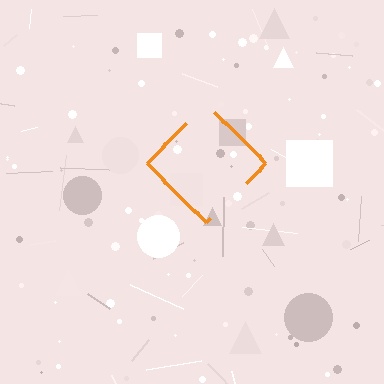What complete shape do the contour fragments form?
The contour fragments form a diamond.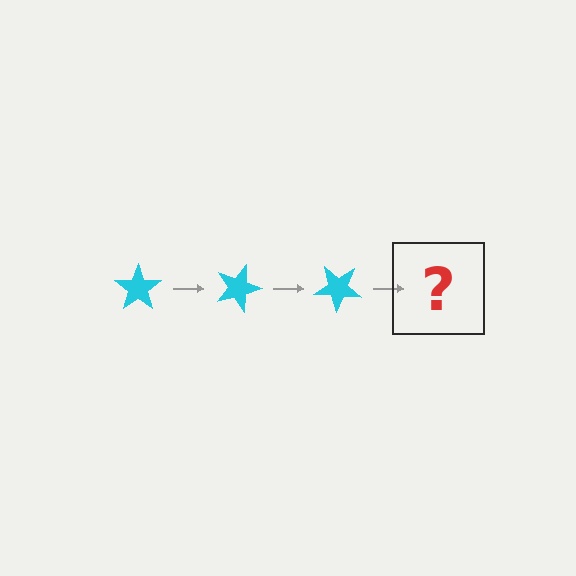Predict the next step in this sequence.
The next step is a cyan star rotated 60 degrees.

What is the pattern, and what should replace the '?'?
The pattern is that the star rotates 20 degrees each step. The '?' should be a cyan star rotated 60 degrees.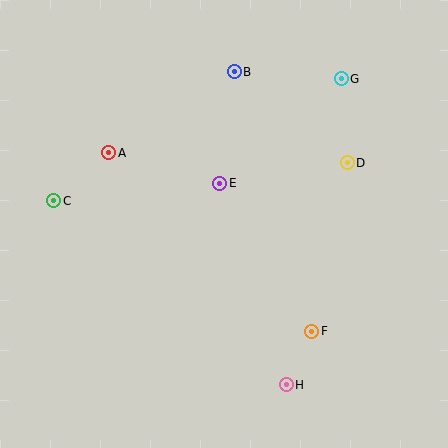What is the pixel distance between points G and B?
The distance between G and B is 107 pixels.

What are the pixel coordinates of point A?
Point A is at (109, 153).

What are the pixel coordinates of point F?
Point F is at (312, 331).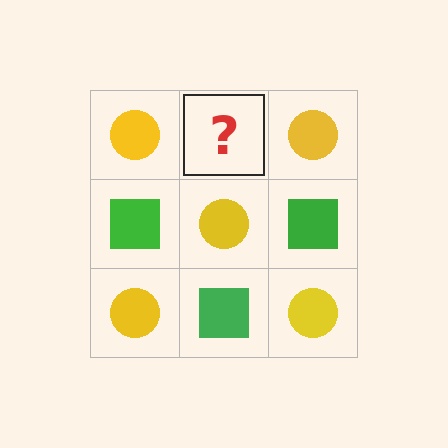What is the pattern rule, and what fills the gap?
The rule is that it alternates yellow circle and green square in a checkerboard pattern. The gap should be filled with a green square.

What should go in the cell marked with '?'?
The missing cell should contain a green square.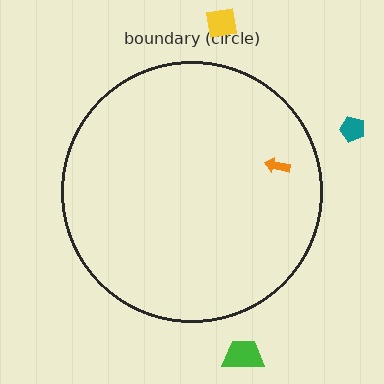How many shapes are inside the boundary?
1 inside, 3 outside.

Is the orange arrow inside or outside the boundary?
Inside.